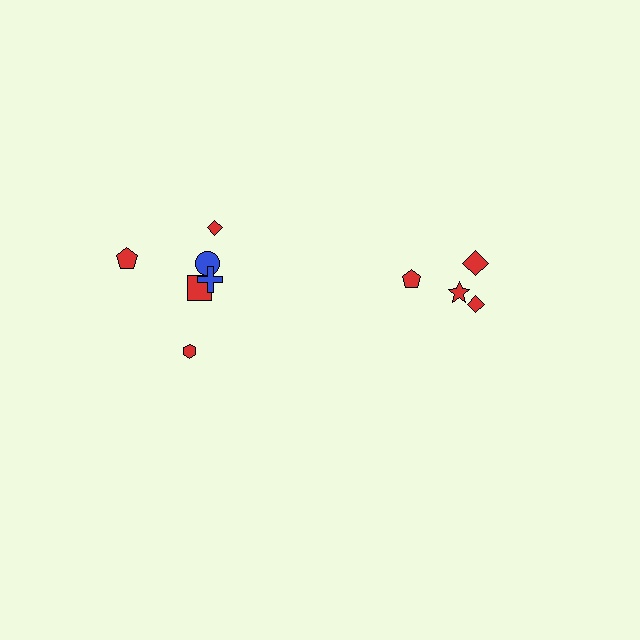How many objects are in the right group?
There are 4 objects.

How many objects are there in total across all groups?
There are 10 objects.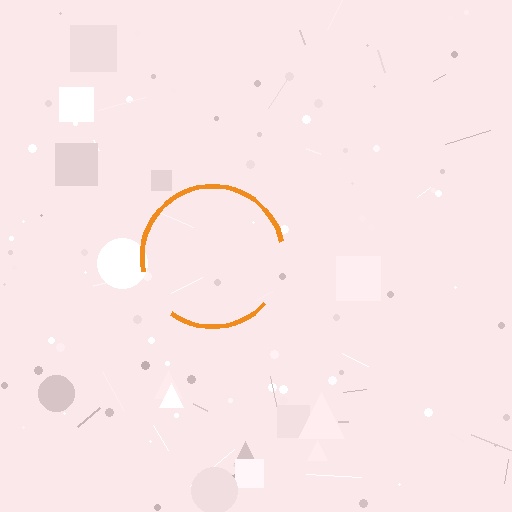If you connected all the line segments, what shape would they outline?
They would outline a circle.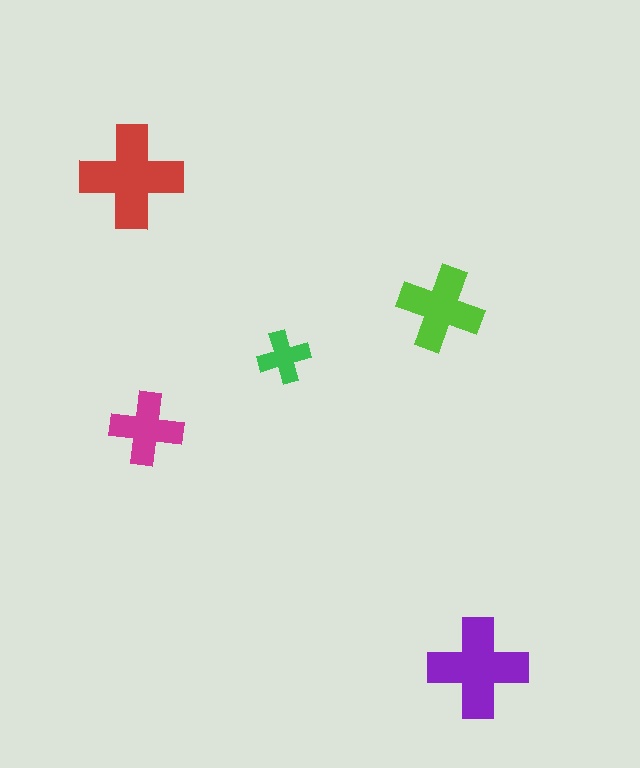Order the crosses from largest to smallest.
the red one, the purple one, the lime one, the magenta one, the green one.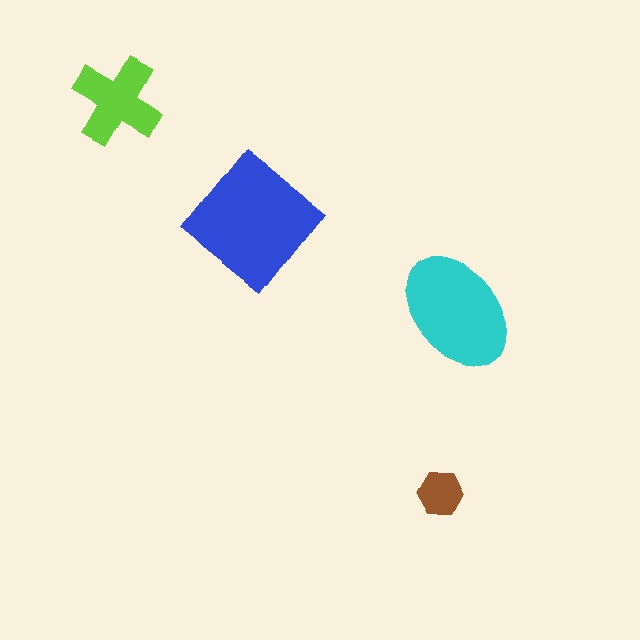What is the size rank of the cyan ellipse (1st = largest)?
2nd.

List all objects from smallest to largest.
The brown hexagon, the lime cross, the cyan ellipse, the blue diamond.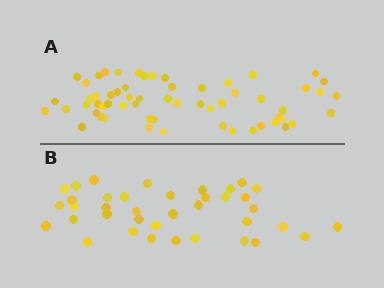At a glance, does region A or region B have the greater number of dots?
Region A (the top region) has more dots.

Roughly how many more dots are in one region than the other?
Region A has approximately 20 more dots than region B.